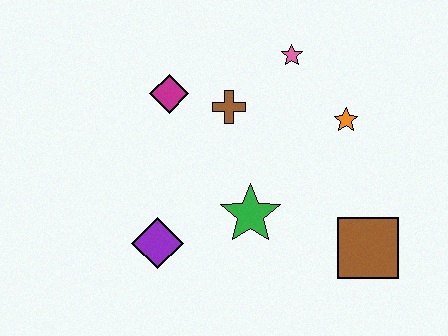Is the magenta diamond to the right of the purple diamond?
Yes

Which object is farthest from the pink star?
The purple diamond is farthest from the pink star.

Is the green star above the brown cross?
No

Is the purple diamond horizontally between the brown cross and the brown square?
No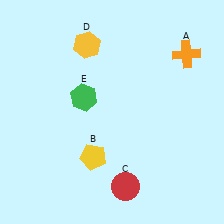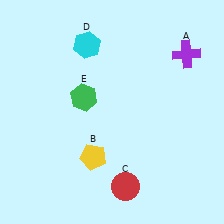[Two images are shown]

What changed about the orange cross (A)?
In Image 1, A is orange. In Image 2, it changed to purple.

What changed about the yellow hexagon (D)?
In Image 1, D is yellow. In Image 2, it changed to cyan.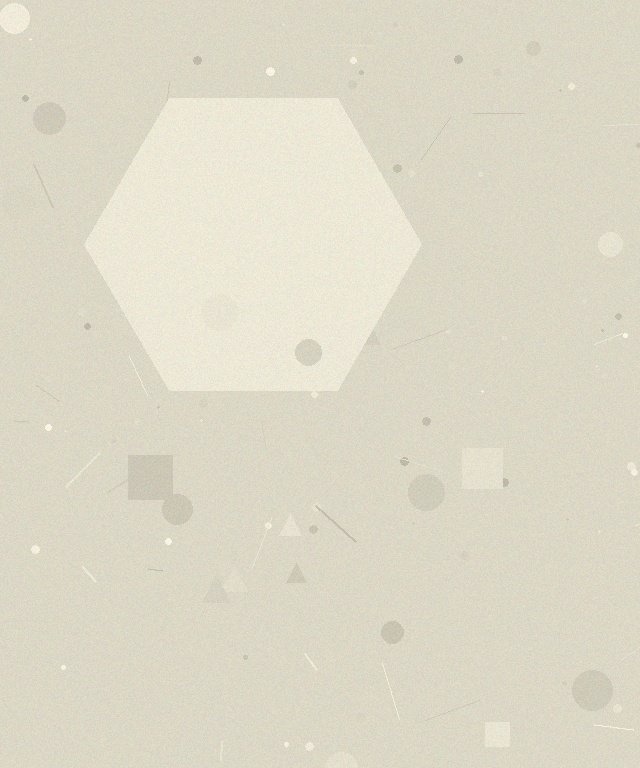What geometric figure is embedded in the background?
A hexagon is embedded in the background.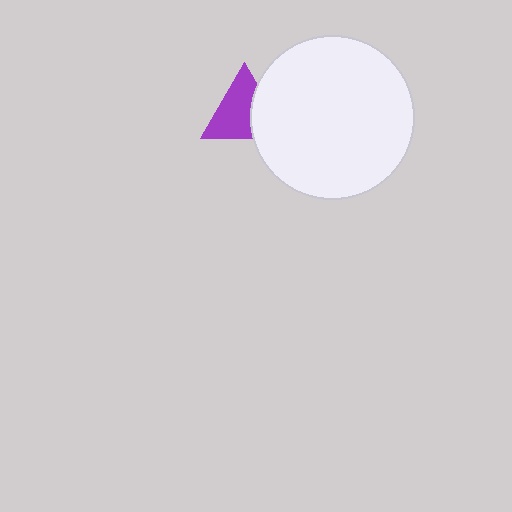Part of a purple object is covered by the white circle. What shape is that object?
It is a triangle.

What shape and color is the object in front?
The object in front is a white circle.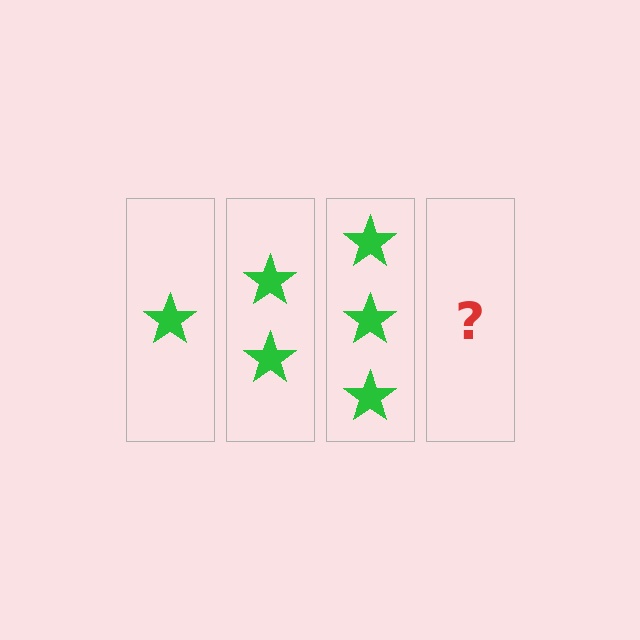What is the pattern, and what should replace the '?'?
The pattern is that each step adds one more star. The '?' should be 4 stars.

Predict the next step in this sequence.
The next step is 4 stars.